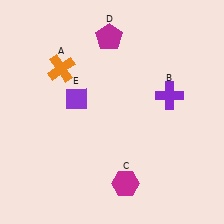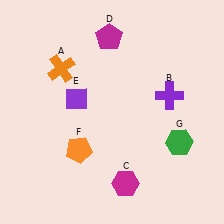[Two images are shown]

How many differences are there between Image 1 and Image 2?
There are 2 differences between the two images.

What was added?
An orange pentagon (F), a green hexagon (G) were added in Image 2.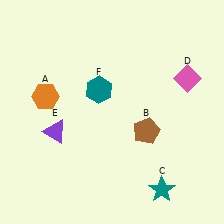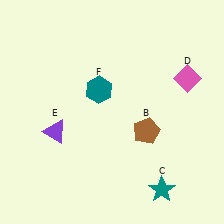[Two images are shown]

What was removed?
The orange hexagon (A) was removed in Image 2.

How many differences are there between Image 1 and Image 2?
There is 1 difference between the two images.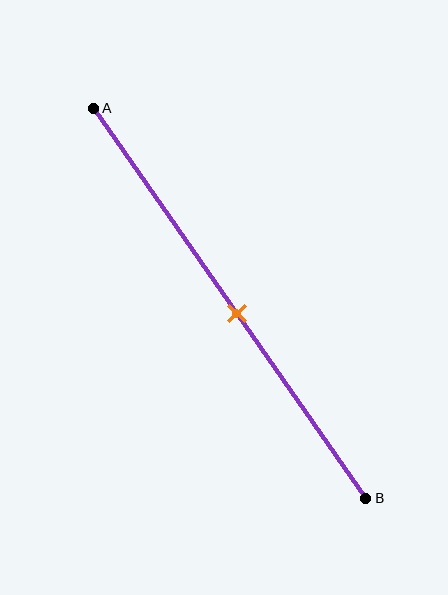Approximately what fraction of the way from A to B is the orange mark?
The orange mark is approximately 55% of the way from A to B.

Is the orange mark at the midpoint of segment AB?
Yes, the mark is approximately at the midpoint.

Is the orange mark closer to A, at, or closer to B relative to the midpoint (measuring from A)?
The orange mark is approximately at the midpoint of segment AB.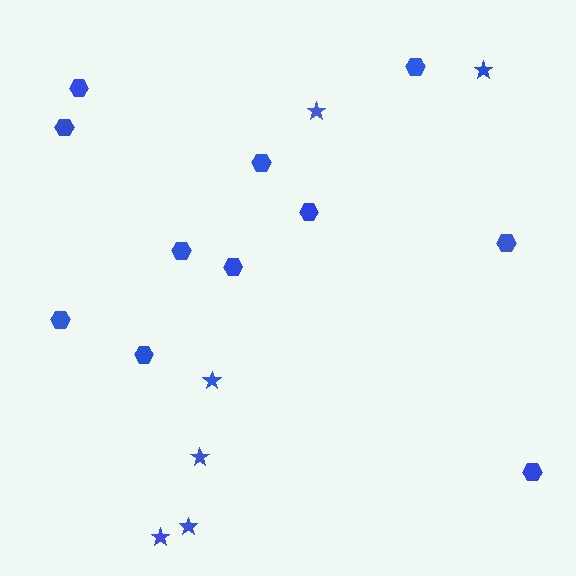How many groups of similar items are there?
There are 2 groups: one group of stars (6) and one group of hexagons (11).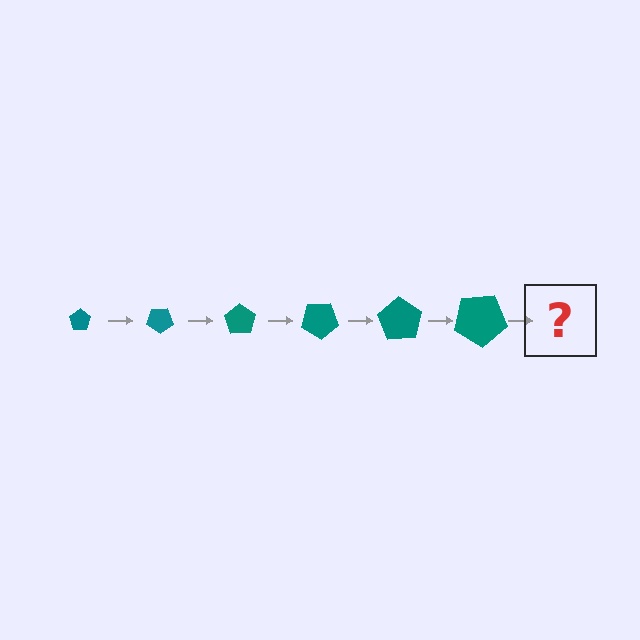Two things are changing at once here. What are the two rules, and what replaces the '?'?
The two rules are that the pentagon grows larger each step and it rotates 35 degrees each step. The '?' should be a pentagon, larger than the previous one and rotated 210 degrees from the start.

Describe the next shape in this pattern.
It should be a pentagon, larger than the previous one and rotated 210 degrees from the start.